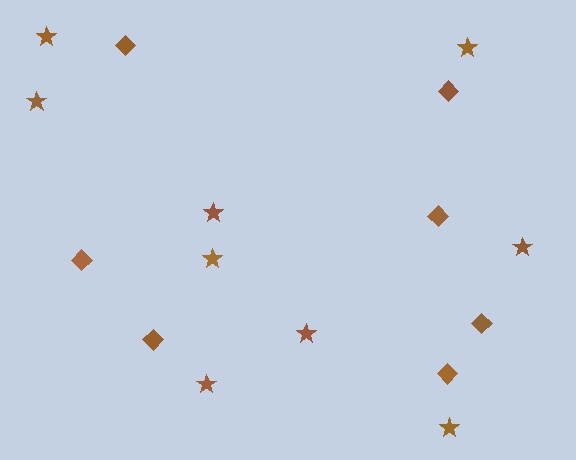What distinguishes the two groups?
There are 2 groups: one group of diamonds (7) and one group of stars (9).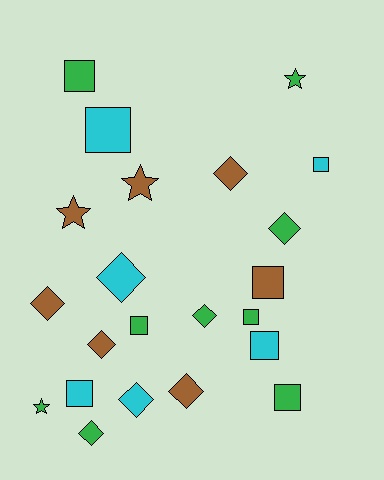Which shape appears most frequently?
Diamond, with 9 objects.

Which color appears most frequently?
Green, with 9 objects.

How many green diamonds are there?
There are 3 green diamonds.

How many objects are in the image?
There are 22 objects.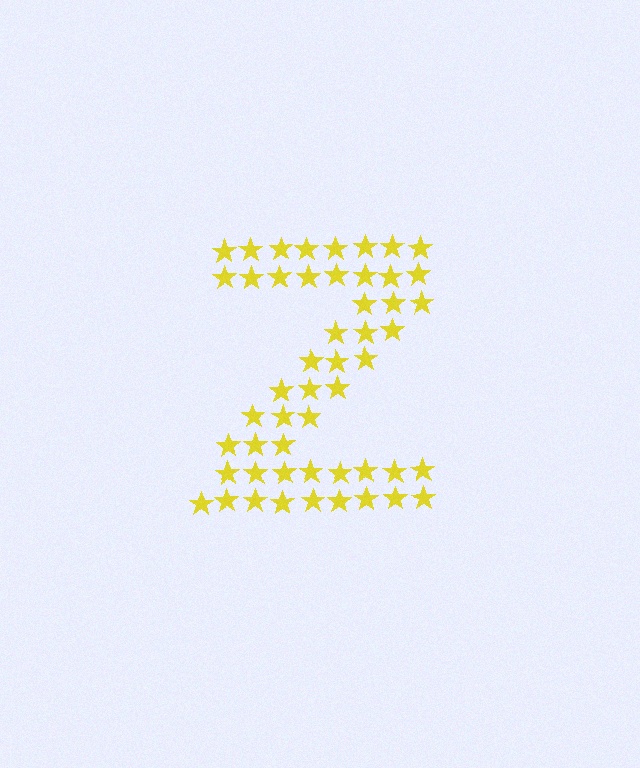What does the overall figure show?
The overall figure shows the letter Z.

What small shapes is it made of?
It is made of small stars.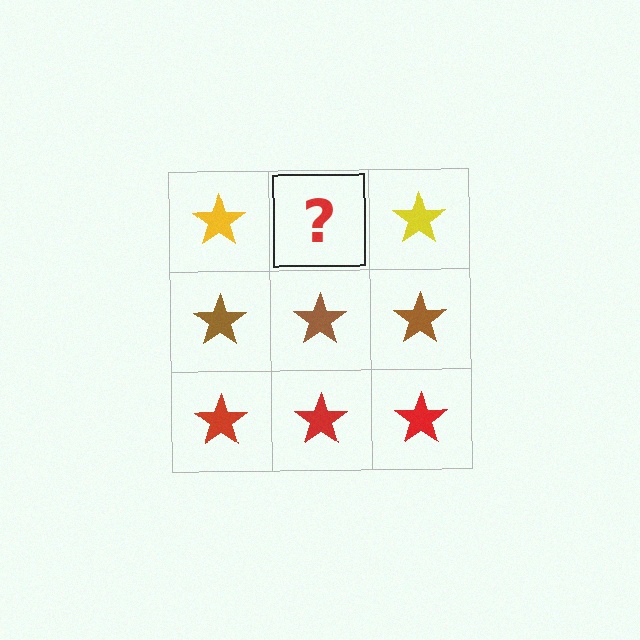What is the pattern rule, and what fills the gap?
The rule is that each row has a consistent color. The gap should be filled with a yellow star.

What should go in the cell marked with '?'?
The missing cell should contain a yellow star.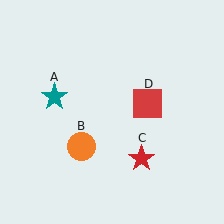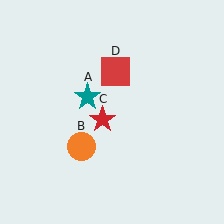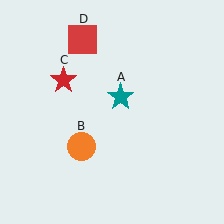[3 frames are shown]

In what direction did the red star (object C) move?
The red star (object C) moved up and to the left.